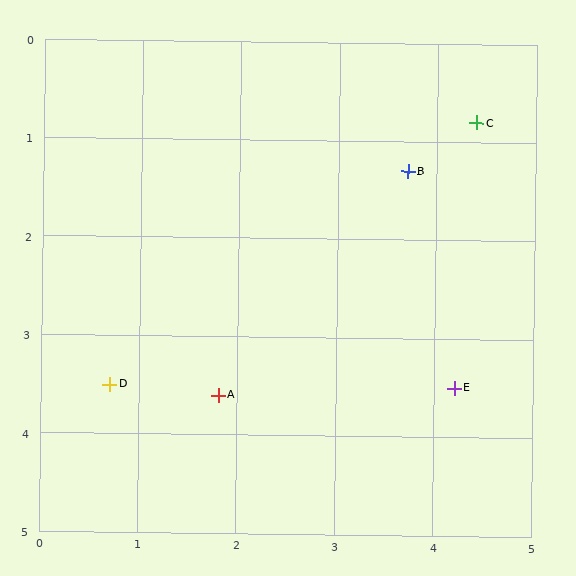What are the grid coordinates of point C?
Point C is at approximately (4.4, 0.8).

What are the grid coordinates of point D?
Point D is at approximately (0.7, 3.5).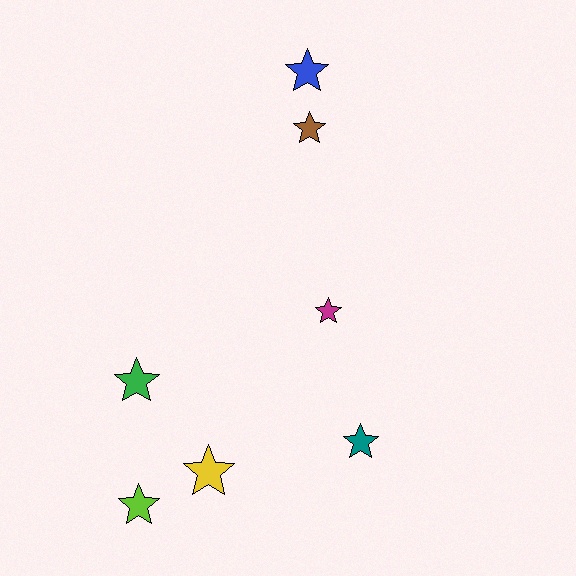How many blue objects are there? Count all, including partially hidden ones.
There is 1 blue object.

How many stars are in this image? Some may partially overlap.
There are 7 stars.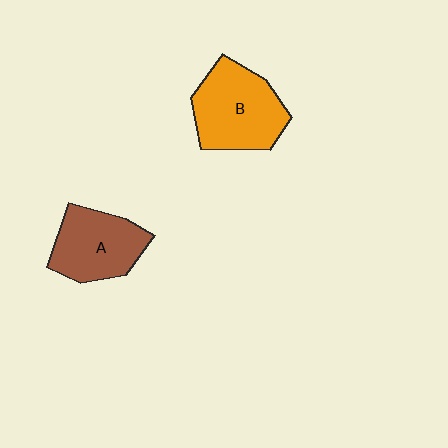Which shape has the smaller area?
Shape A (brown).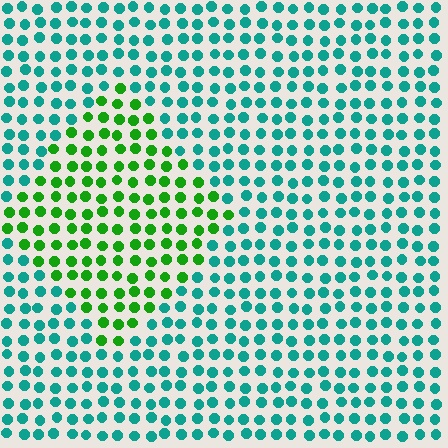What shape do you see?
I see a diamond.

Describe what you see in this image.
The image is filled with small teal elements in a uniform arrangement. A diamond-shaped region is visible where the elements are tinted to a slightly different hue, forming a subtle color boundary.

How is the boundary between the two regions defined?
The boundary is defined purely by a slight shift in hue (about 55 degrees). Spacing, size, and orientation are identical on both sides.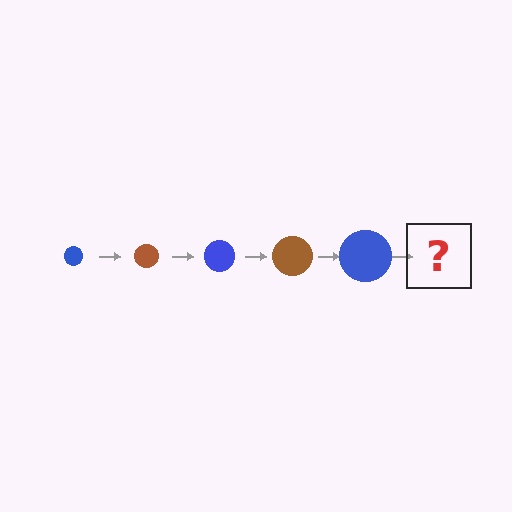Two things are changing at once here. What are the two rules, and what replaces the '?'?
The two rules are that the circle grows larger each step and the color cycles through blue and brown. The '?' should be a brown circle, larger than the previous one.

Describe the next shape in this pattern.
It should be a brown circle, larger than the previous one.